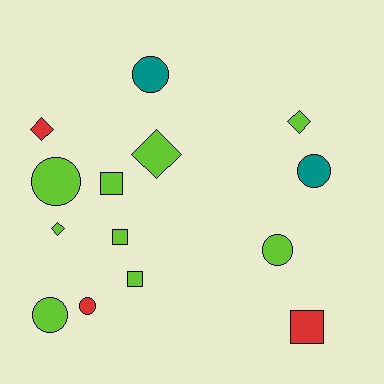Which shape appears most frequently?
Circle, with 6 objects.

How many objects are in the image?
There are 14 objects.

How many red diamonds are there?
There is 1 red diamond.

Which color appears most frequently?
Lime, with 9 objects.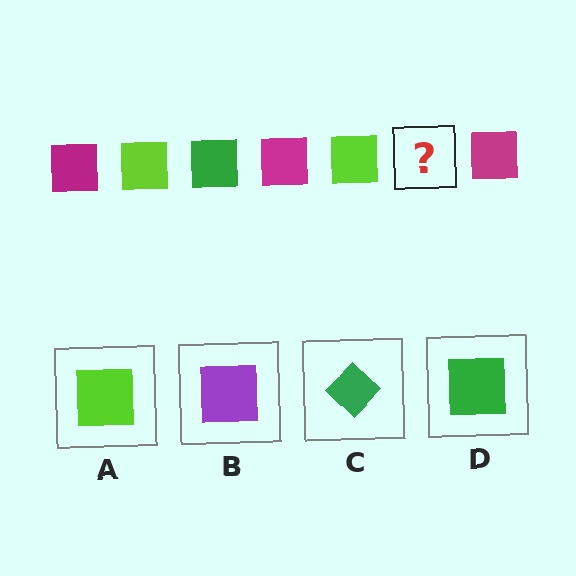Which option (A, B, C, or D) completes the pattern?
D.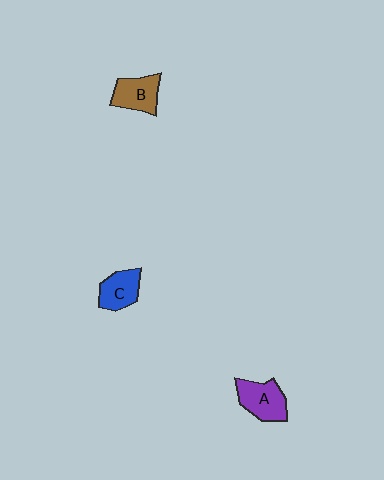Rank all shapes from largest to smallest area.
From largest to smallest: A (purple), B (brown), C (blue).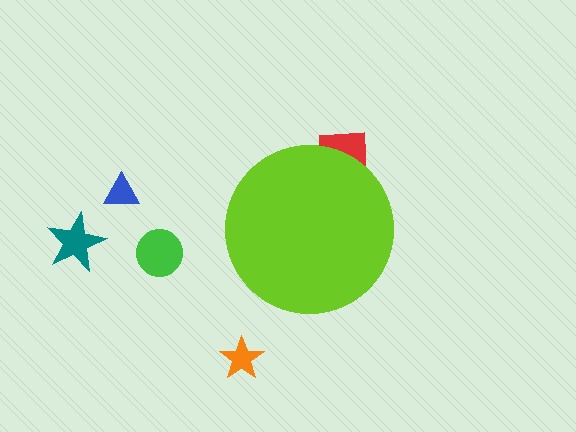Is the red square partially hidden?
Yes, the red square is partially hidden behind the lime circle.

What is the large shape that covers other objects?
A lime circle.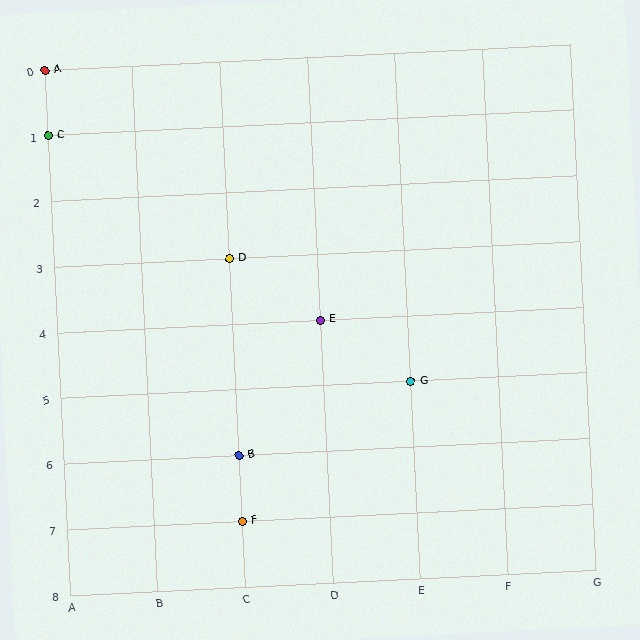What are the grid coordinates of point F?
Point F is at grid coordinates (C, 7).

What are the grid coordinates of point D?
Point D is at grid coordinates (C, 3).